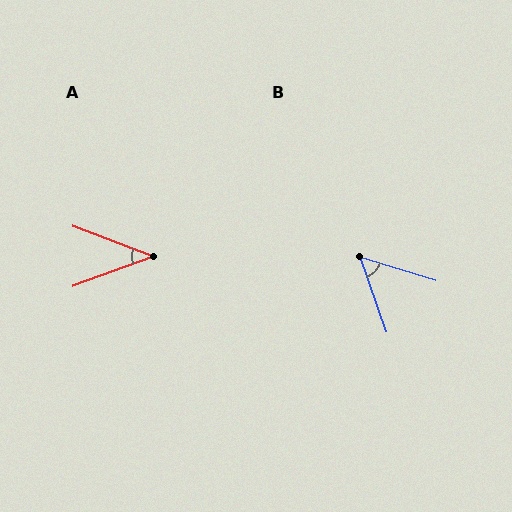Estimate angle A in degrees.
Approximately 41 degrees.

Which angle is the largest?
B, at approximately 54 degrees.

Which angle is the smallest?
A, at approximately 41 degrees.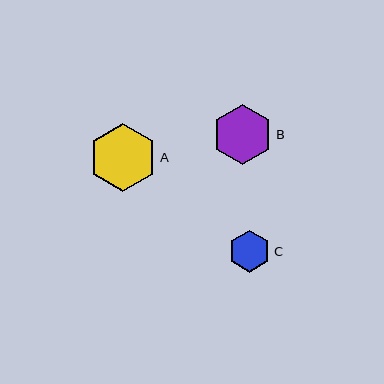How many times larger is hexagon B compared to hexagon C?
Hexagon B is approximately 1.4 times the size of hexagon C.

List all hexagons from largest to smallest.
From largest to smallest: A, B, C.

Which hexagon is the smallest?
Hexagon C is the smallest with a size of approximately 42 pixels.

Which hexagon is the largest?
Hexagon A is the largest with a size of approximately 68 pixels.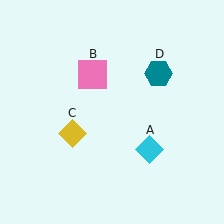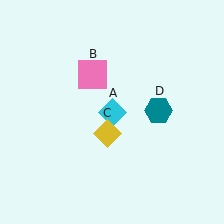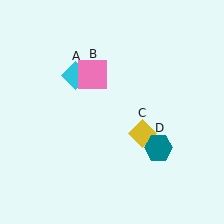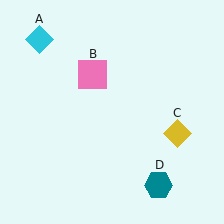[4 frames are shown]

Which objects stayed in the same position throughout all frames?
Pink square (object B) remained stationary.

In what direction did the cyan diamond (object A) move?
The cyan diamond (object A) moved up and to the left.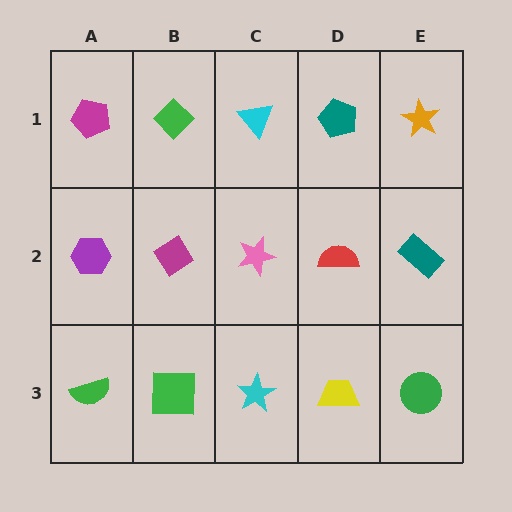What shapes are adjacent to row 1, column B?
A magenta diamond (row 2, column B), a magenta pentagon (row 1, column A), a cyan triangle (row 1, column C).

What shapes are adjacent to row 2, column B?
A green diamond (row 1, column B), a green square (row 3, column B), a purple hexagon (row 2, column A), a pink star (row 2, column C).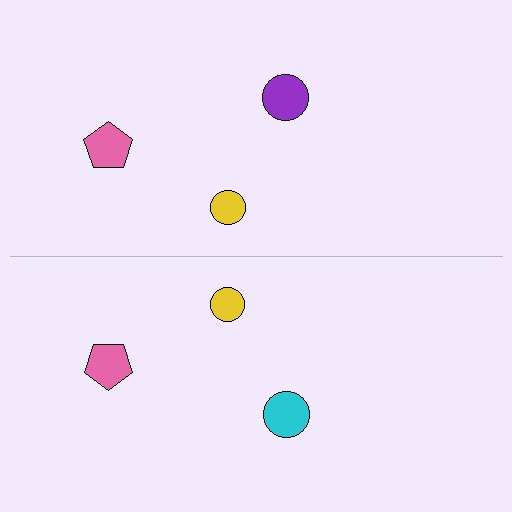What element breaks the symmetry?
The cyan circle on the bottom side breaks the symmetry — its mirror counterpart is purple.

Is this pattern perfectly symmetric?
No, the pattern is not perfectly symmetric. The cyan circle on the bottom side breaks the symmetry — its mirror counterpart is purple.